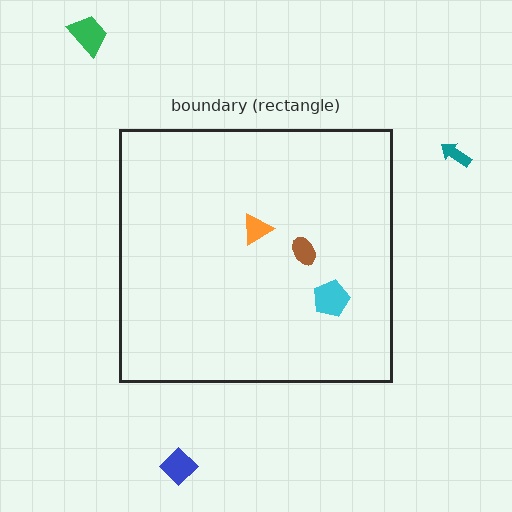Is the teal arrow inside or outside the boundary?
Outside.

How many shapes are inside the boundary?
3 inside, 3 outside.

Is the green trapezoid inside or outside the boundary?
Outside.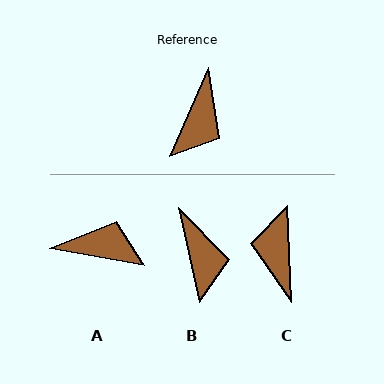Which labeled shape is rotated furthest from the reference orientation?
C, about 153 degrees away.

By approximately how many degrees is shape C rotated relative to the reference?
Approximately 153 degrees clockwise.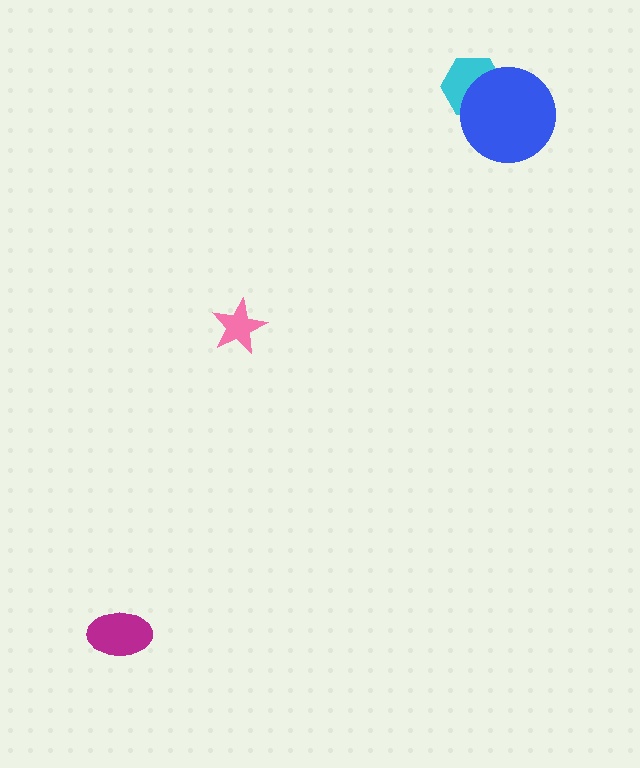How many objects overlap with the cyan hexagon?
1 object overlaps with the cyan hexagon.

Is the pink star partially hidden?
No, no other shape covers it.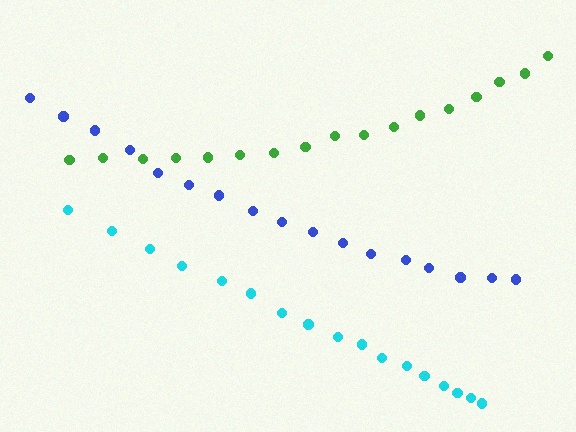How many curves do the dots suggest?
There are 3 distinct paths.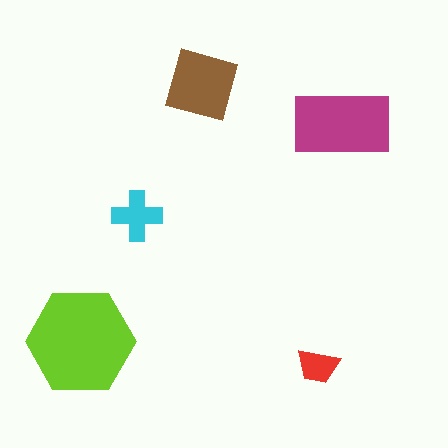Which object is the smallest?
The red trapezoid.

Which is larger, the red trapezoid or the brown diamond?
The brown diamond.